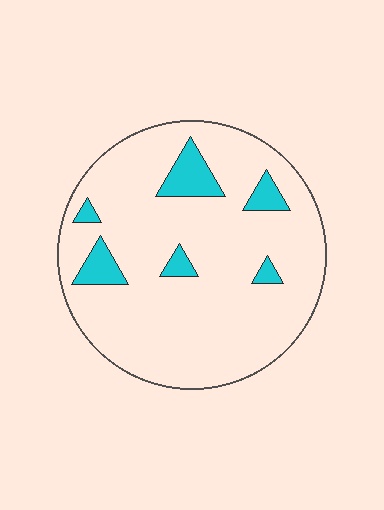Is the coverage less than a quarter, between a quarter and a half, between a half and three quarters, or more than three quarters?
Less than a quarter.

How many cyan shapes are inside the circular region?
6.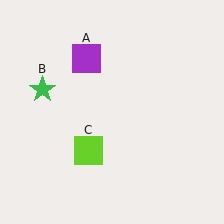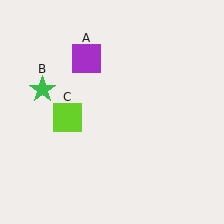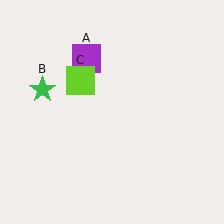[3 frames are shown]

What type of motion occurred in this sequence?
The lime square (object C) rotated clockwise around the center of the scene.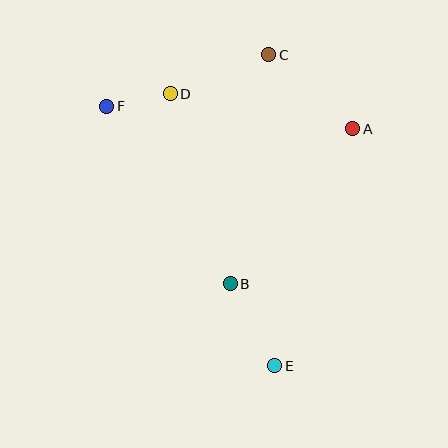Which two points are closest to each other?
Points D and F are closest to each other.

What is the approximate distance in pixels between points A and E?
The distance between A and E is approximately 250 pixels.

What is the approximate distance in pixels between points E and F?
The distance between E and F is approximately 309 pixels.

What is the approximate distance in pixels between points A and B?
The distance between A and B is approximately 197 pixels.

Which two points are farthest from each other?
Points C and E are farthest from each other.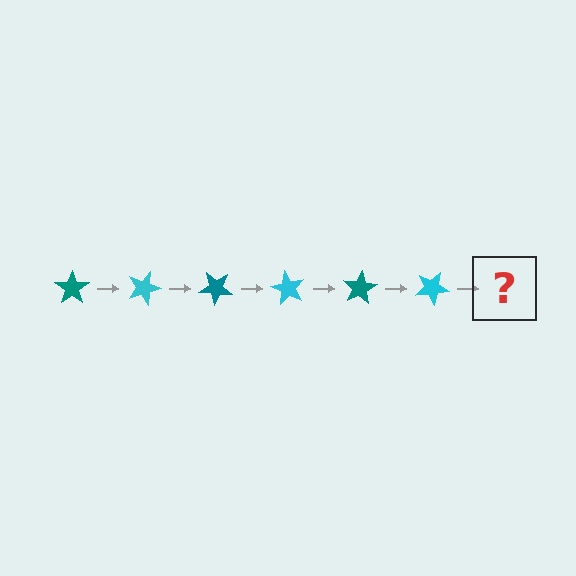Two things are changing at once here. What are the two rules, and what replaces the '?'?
The two rules are that it rotates 20 degrees each step and the color cycles through teal and cyan. The '?' should be a teal star, rotated 120 degrees from the start.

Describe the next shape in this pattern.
It should be a teal star, rotated 120 degrees from the start.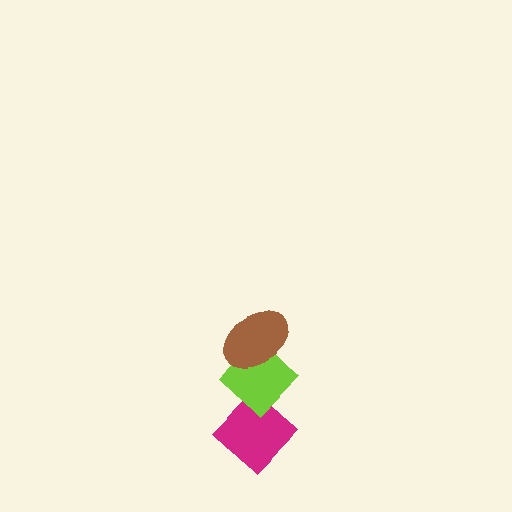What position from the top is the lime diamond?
The lime diamond is 2nd from the top.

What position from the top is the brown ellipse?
The brown ellipse is 1st from the top.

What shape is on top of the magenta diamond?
The lime diamond is on top of the magenta diamond.